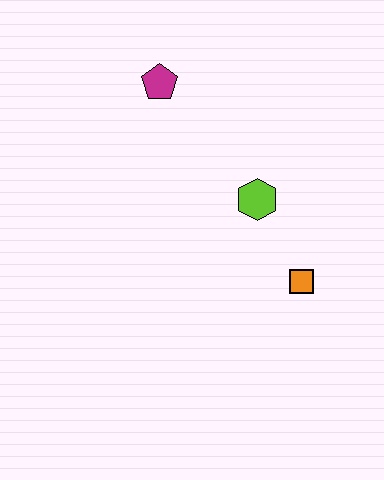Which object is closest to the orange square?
The lime hexagon is closest to the orange square.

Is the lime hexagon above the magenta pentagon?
No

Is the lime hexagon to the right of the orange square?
No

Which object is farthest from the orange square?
The magenta pentagon is farthest from the orange square.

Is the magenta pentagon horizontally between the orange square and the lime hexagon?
No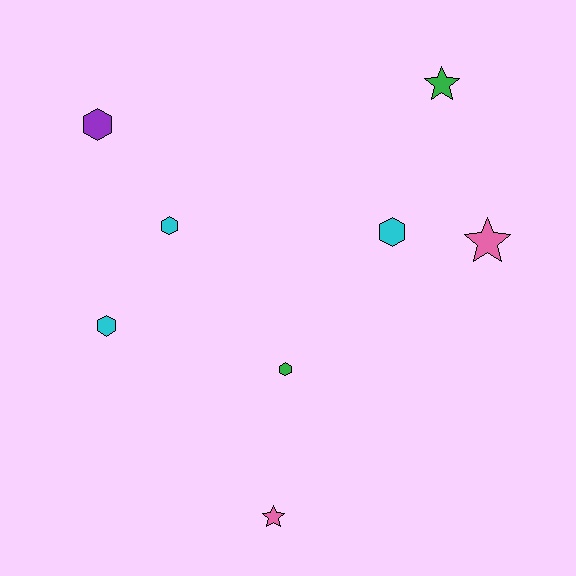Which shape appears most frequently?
Hexagon, with 5 objects.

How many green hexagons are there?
There is 1 green hexagon.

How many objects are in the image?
There are 8 objects.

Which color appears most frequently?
Cyan, with 3 objects.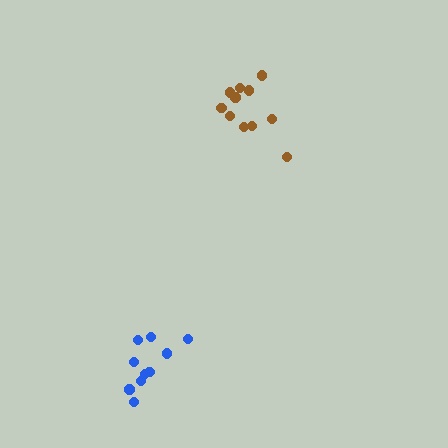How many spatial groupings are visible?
There are 2 spatial groupings.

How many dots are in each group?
Group 1: 11 dots, Group 2: 10 dots (21 total).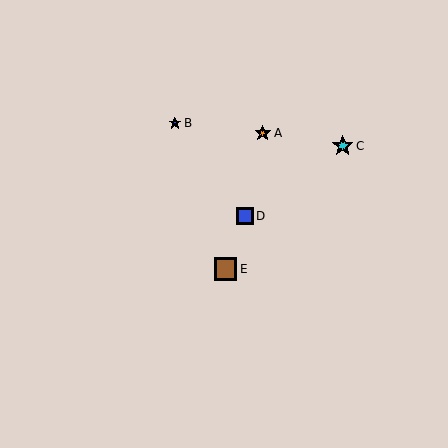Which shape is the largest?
The brown square (labeled E) is the largest.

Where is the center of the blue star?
The center of the blue star is at (175, 123).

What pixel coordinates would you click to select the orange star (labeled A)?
Click at (263, 133) to select the orange star A.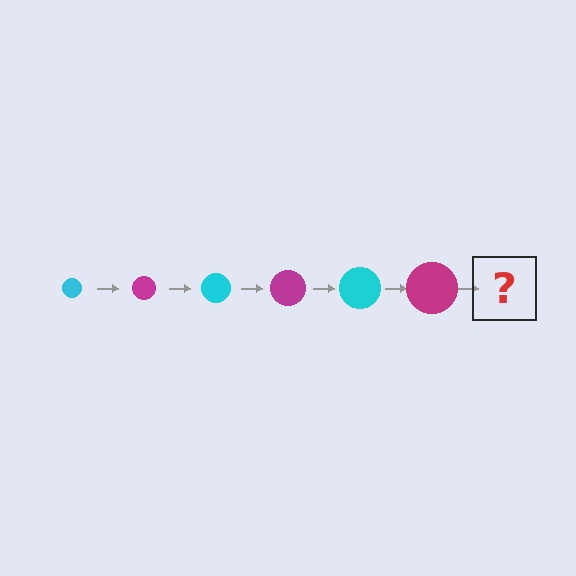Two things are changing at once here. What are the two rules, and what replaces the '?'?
The two rules are that the circle grows larger each step and the color cycles through cyan and magenta. The '?' should be a cyan circle, larger than the previous one.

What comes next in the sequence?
The next element should be a cyan circle, larger than the previous one.